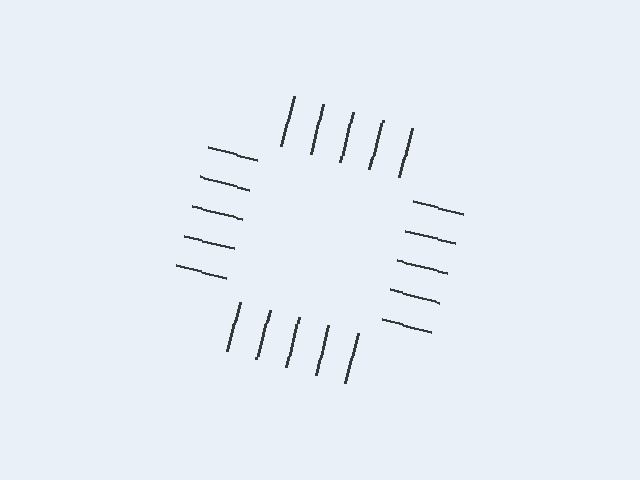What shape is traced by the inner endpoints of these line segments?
An illusory square — the line segments terminate on its edges but no continuous stroke is drawn.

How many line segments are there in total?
20 — 5 along each of the 4 edges.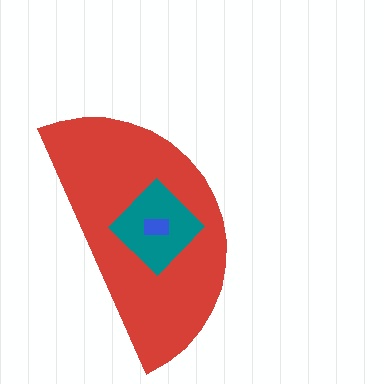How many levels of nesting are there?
3.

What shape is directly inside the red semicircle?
The teal diamond.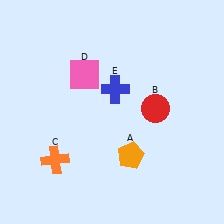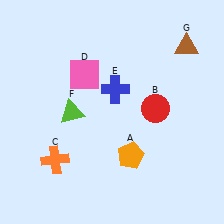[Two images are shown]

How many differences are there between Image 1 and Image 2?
There are 2 differences between the two images.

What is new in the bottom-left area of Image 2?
A lime triangle (F) was added in the bottom-left area of Image 2.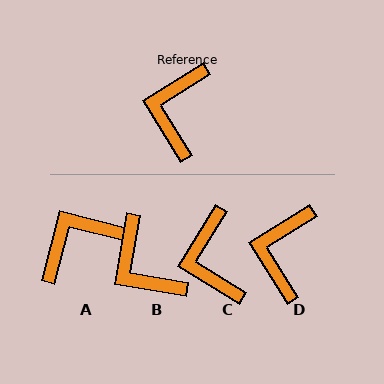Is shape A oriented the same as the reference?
No, it is off by about 46 degrees.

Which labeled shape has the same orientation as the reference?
D.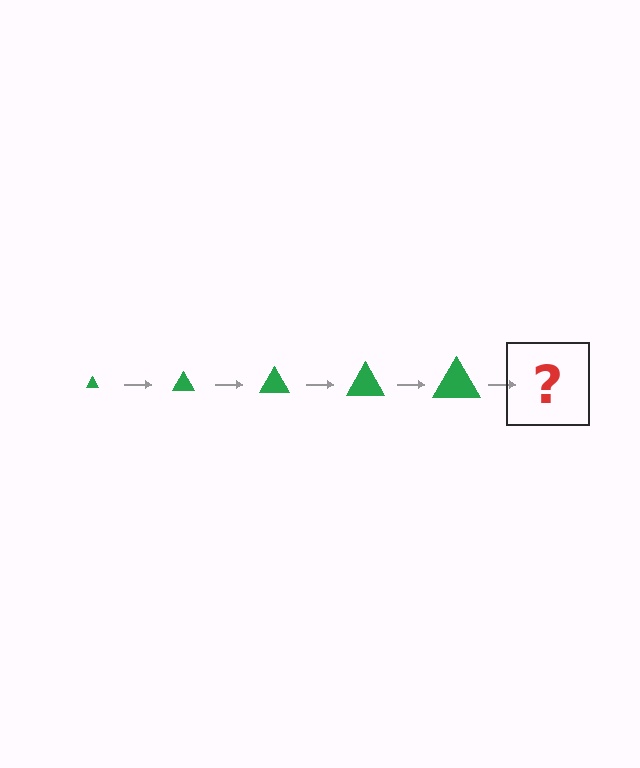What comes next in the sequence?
The next element should be a green triangle, larger than the previous one.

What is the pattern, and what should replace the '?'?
The pattern is that the triangle gets progressively larger each step. The '?' should be a green triangle, larger than the previous one.